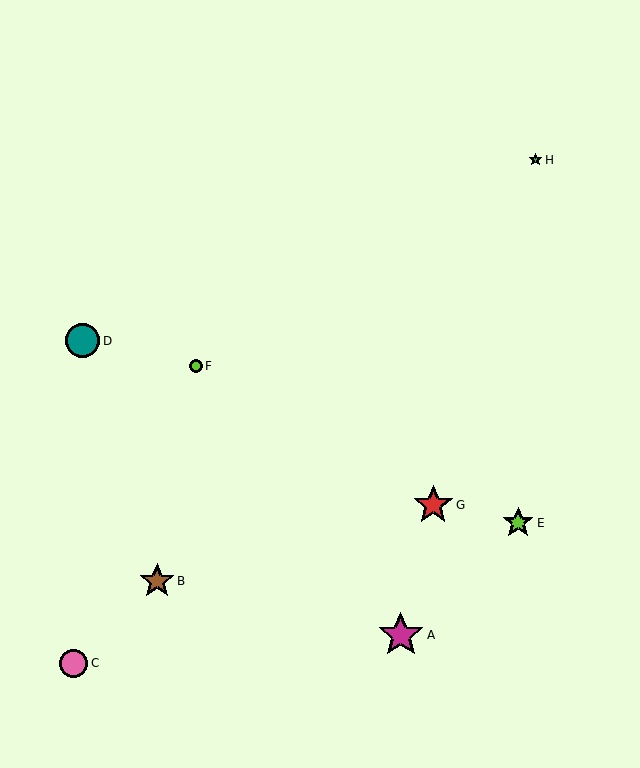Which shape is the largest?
The magenta star (labeled A) is the largest.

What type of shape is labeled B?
Shape B is a brown star.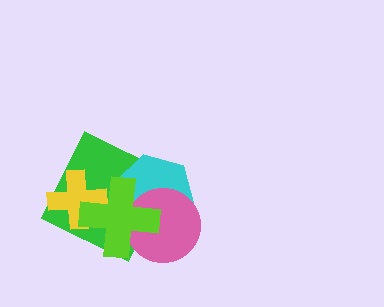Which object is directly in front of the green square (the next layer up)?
The yellow cross is directly in front of the green square.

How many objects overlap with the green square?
4 objects overlap with the green square.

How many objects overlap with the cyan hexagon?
3 objects overlap with the cyan hexagon.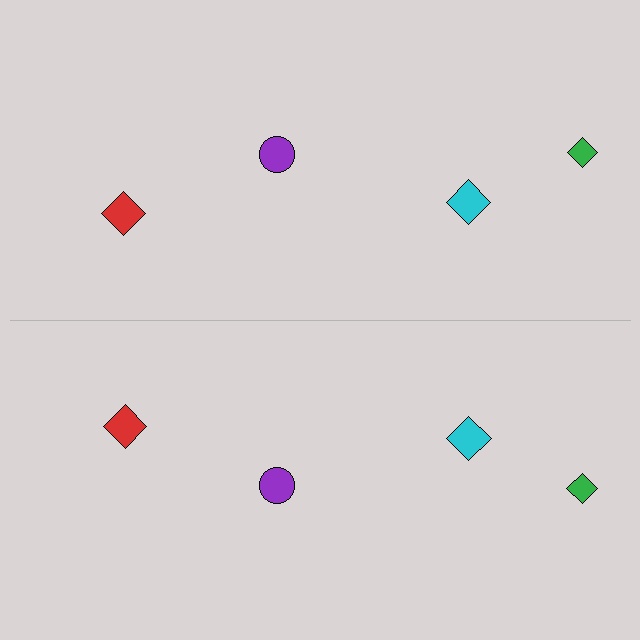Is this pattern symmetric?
Yes, this pattern has bilateral (reflection) symmetry.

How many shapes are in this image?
There are 8 shapes in this image.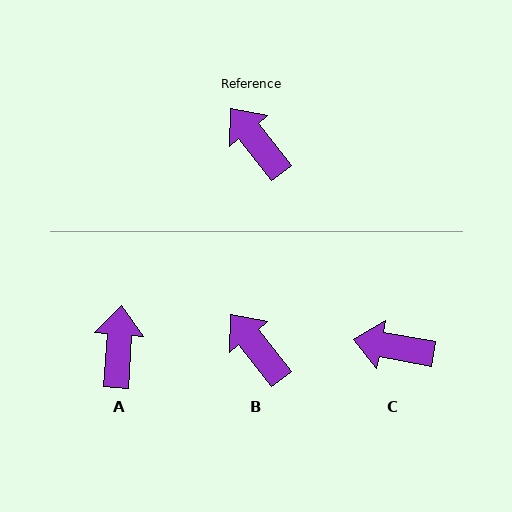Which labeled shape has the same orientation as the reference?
B.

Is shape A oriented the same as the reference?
No, it is off by about 42 degrees.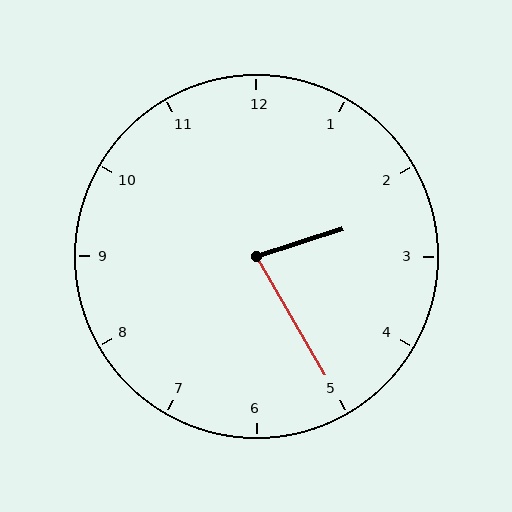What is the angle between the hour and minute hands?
Approximately 78 degrees.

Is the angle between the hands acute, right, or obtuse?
It is acute.